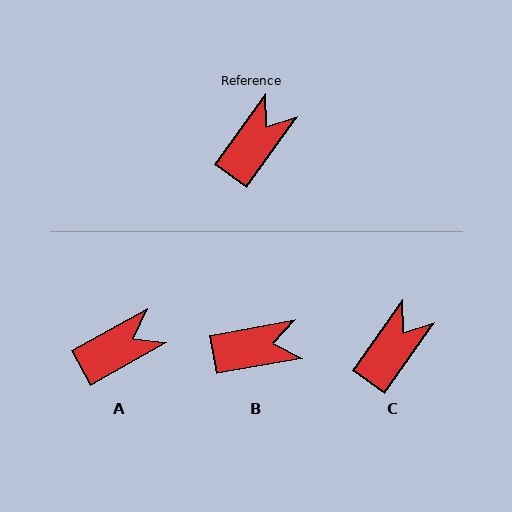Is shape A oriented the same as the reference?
No, it is off by about 26 degrees.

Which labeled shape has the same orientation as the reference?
C.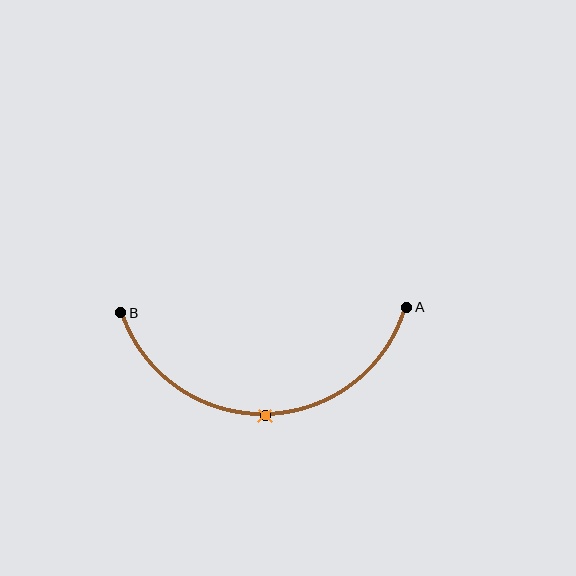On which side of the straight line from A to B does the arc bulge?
The arc bulges below the straight line connecting A and B.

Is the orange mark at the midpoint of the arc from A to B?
Yes. The orange mark lies on the arc at equal arc-length from both A and B — it is the arc midpoint.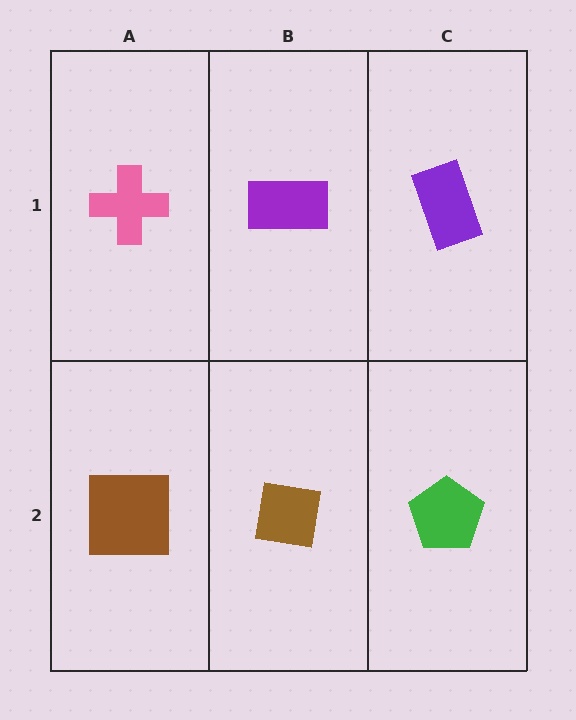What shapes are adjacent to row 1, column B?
A brown square (row 2, column B), a pink cross (row 1, column A), a purple rectangle (row 1, column C).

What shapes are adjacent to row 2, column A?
A pink cross (row 1, column A), a brown square (row 2, column B).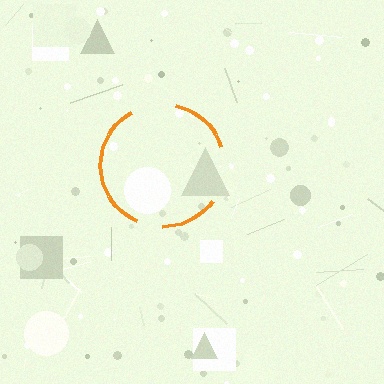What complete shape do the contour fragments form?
The contour fragments form a circle.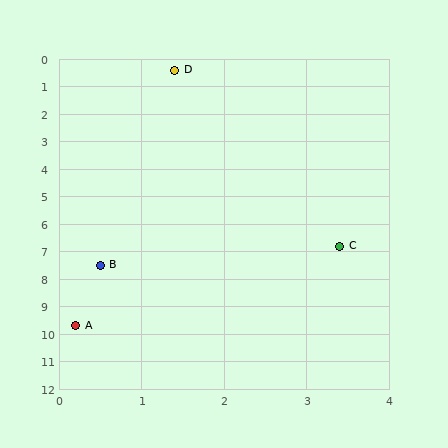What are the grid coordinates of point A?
Point A is at approximately (0.2, 9.7).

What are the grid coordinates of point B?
Point B is at approximately (0.5, 7.5).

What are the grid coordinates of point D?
Point D is at approximately (1.4, 0.4).